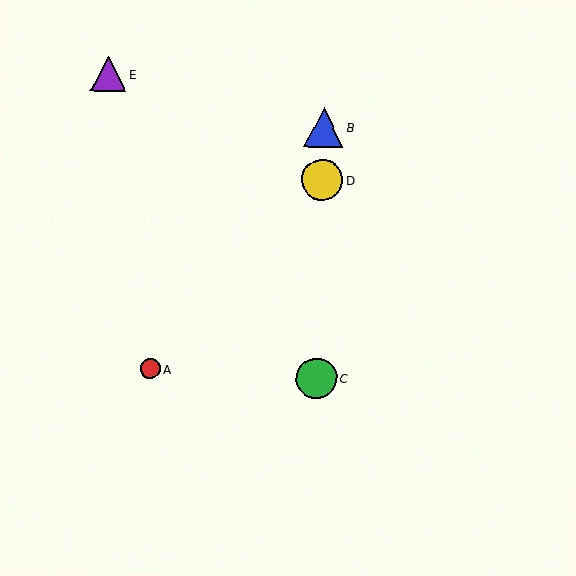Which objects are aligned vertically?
Objects B, C, D are aligned vertically.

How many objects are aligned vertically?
3 objects (B, C, D) are aligned vertically.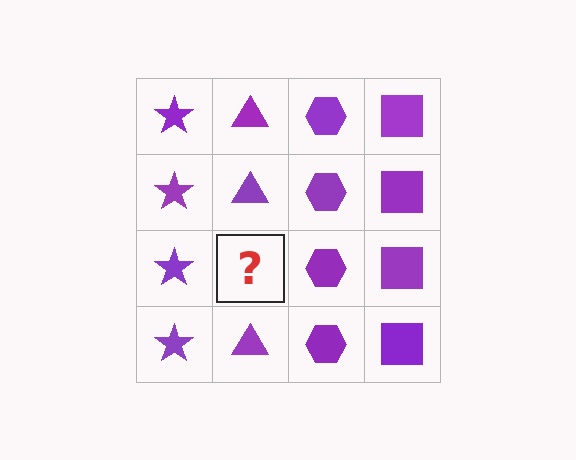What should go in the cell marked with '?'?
The missing cell should contain a purple triangle.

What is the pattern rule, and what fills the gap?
The rule is that each column has a consistent shape. The gap should be filled with a purple triangle.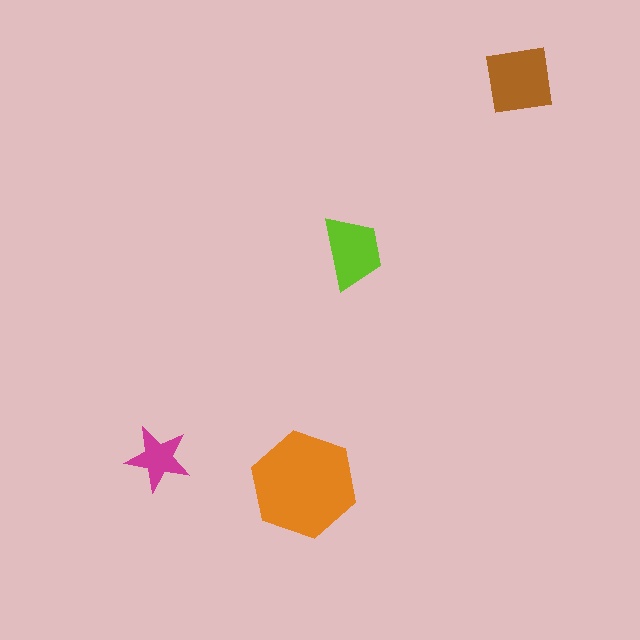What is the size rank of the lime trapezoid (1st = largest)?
3rd.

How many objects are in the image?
There are 4 objects in the image.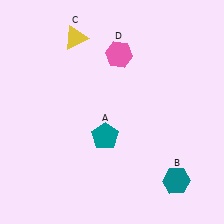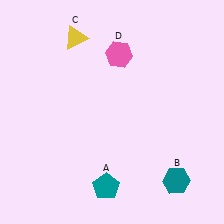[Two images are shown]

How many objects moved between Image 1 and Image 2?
1 object moved between the two images.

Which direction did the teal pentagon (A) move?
The teal pentagon (A) moved down.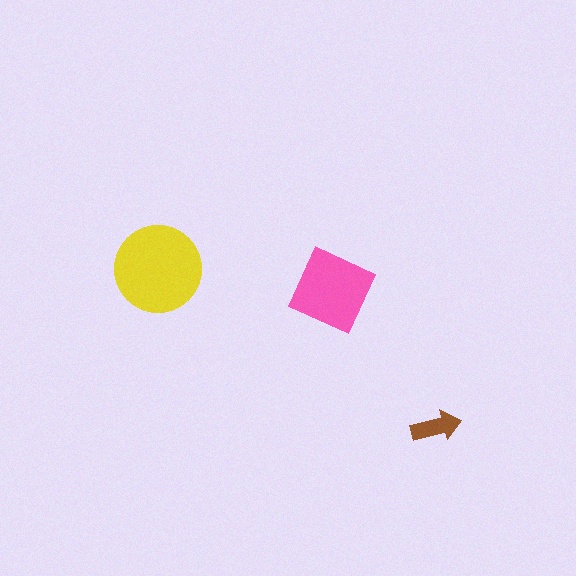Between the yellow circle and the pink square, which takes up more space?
The yellow circle.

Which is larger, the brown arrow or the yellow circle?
The yellow circle.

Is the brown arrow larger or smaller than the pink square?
Smaller.